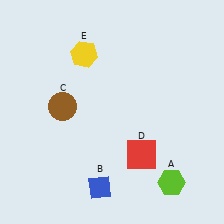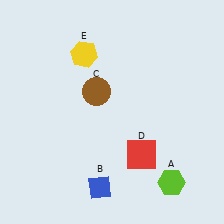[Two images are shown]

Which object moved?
The brown circle (C) moved right.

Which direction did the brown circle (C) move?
The brown circle (C) moved right.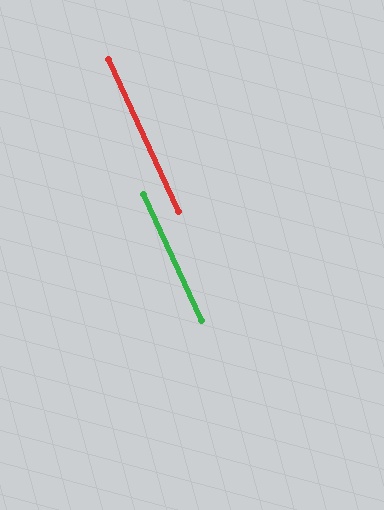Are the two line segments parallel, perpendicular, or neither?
Parallel — their directions differ by only 0.2°.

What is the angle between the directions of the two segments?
Approximately 0 degrees.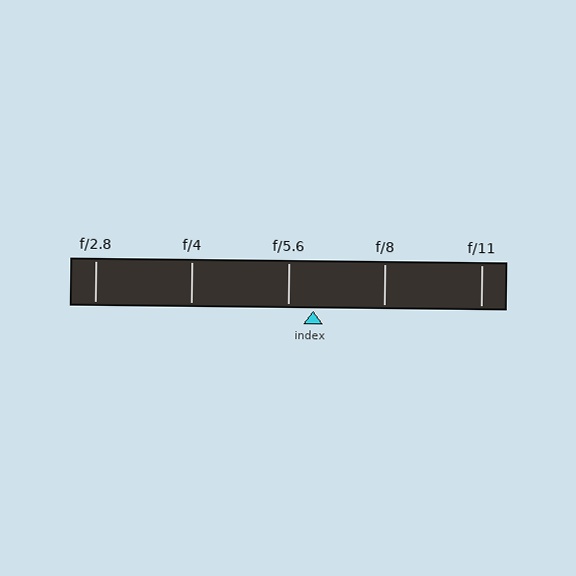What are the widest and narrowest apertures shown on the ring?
The widest aperture shown is f/2.8 and the narrowest is f/11.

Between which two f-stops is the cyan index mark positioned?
The index mark is between f/5.6 and f/8.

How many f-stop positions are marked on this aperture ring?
There are 5 f-stop positions marked.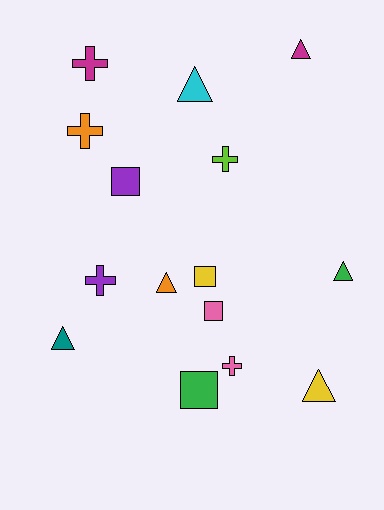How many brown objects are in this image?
There are no brown objects.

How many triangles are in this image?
There are 6 triangles.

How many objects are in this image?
There are 15 objects.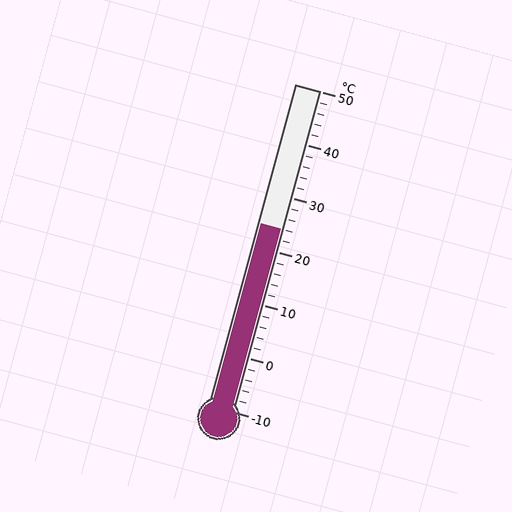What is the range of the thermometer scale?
The thermometer scale ranges from -10°C to 50°C.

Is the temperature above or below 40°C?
The temperature is below 40°C.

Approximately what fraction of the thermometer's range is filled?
The thermometer is filled to approximately 55% of its range.